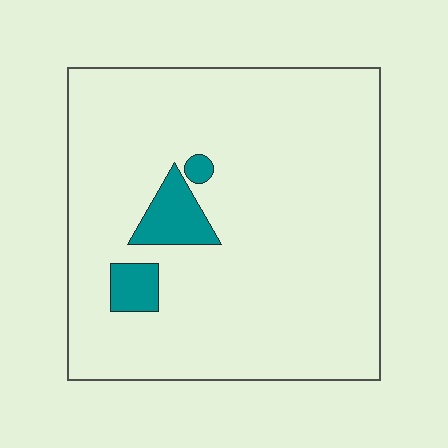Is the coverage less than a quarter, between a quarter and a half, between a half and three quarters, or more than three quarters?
Less than a quarter.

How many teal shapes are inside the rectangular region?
3.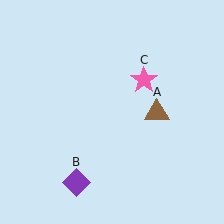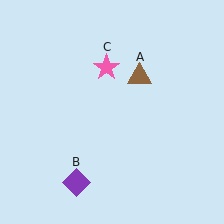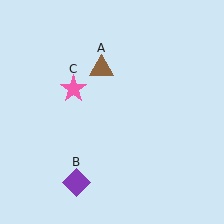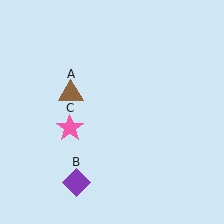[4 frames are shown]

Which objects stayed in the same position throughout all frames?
Purple diamond (object B) remained stationary.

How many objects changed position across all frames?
2 objects changed position: brown triangle (object A), pink star (object C).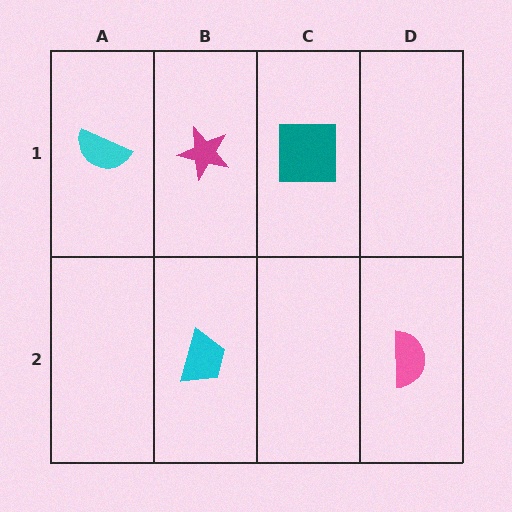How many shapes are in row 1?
3 shapes.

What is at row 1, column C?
A teal square.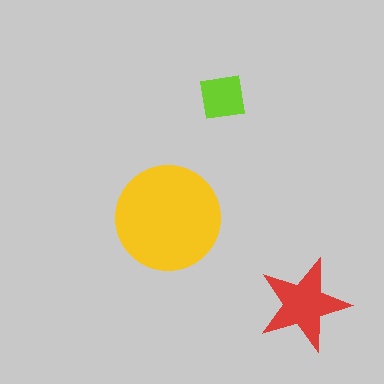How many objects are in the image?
There are 3 objects in the image.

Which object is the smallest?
The lime square.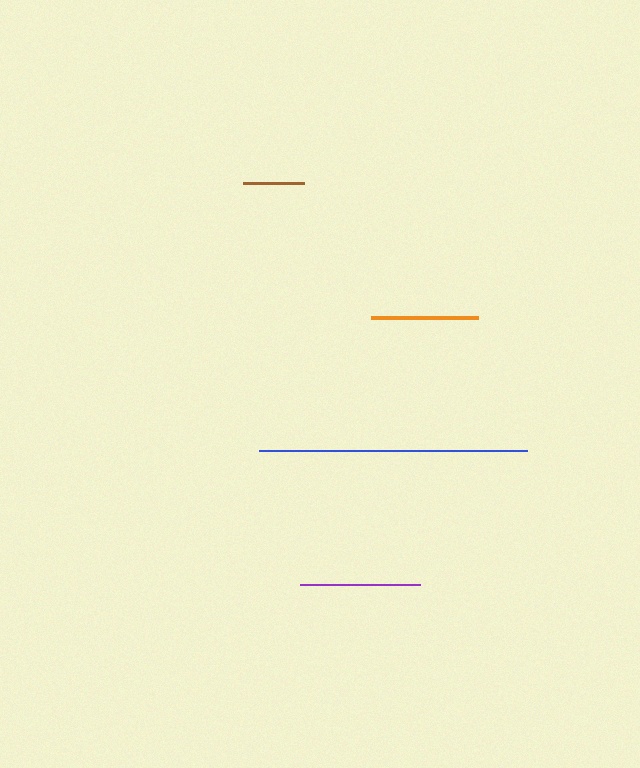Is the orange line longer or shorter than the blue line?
The blue line is longer than the orange line.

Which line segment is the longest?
The blue line is the longest at approximately 268 pixels.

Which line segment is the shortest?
The brown line is the shortest at approximately 61 pixels.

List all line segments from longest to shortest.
From longest to shortest: blue, purple, orange, brown.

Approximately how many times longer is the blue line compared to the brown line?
The blue line is approximately 4.4 times the length of the brown line.